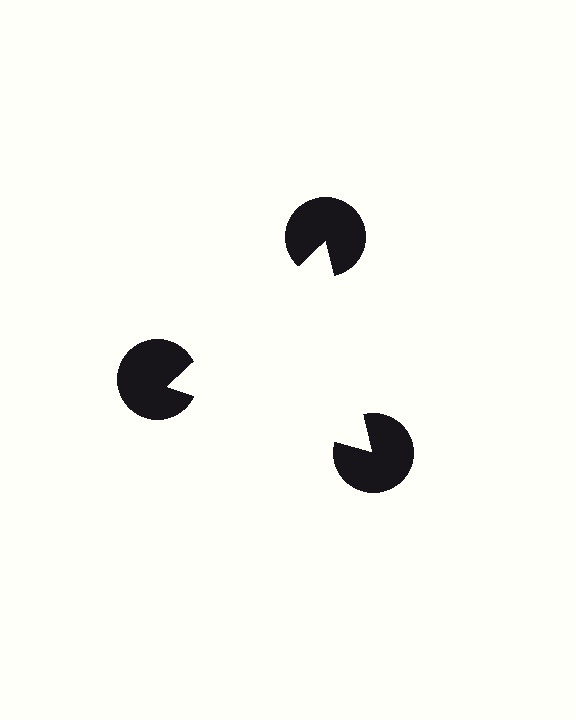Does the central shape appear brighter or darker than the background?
It typically appears slightly brighter than the background, even though no actual brightness change is drawn.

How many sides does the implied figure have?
3 sides.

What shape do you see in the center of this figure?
An illusory triangle — its edges are inferred from the aligned wedge cuts in the pac-man discs, not physically drawn.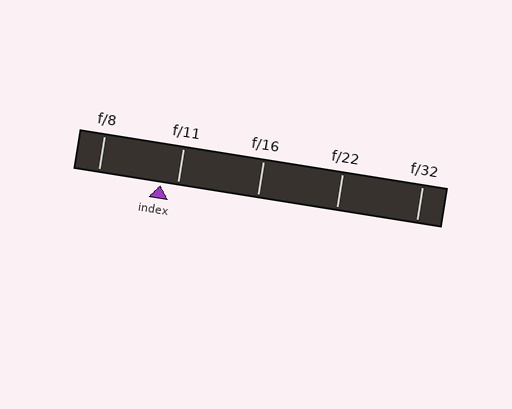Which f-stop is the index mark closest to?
The index mark is closest to f/11.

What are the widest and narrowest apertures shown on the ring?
The widest aperture shown is f/8 and the narrowest is f/32.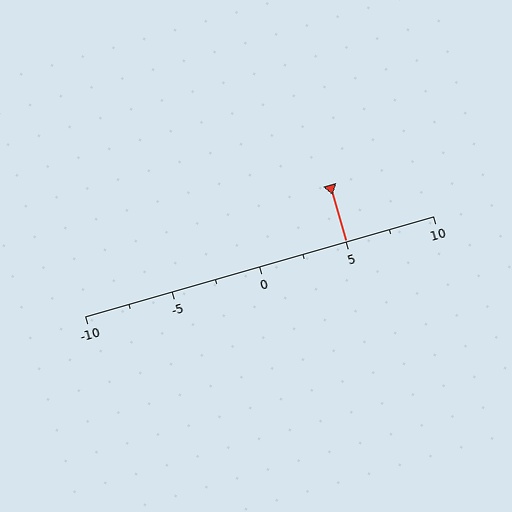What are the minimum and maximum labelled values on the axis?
The axis runs from -10 to 10.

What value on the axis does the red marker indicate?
The marker indicates approximately 5.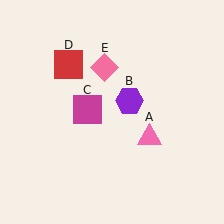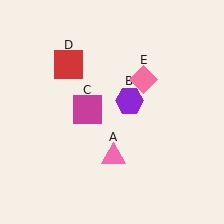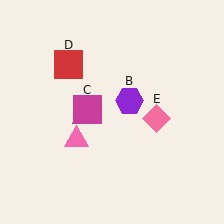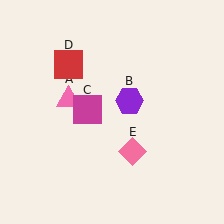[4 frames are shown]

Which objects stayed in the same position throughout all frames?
Purple hexagon (object B) and magenta square (object C) and red square (object D) remained stationary.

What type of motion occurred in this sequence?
The pink triangle (object A), pink diamond (object E) rotated clockwise around the center of the scene.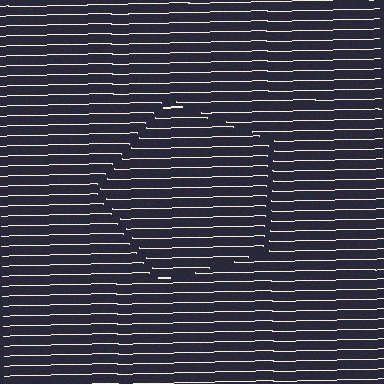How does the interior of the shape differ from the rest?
The interior of the shape contains the same grating, shifted by half a period — the contour is defined by the phase discontinuity where line-ends from the inner and outer gratings abut.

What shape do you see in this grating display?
An illusory pentagon. The interior of the shape contains the same grating, shifted by half a period — the contour is defined by the phase discontinuity where line-ends from the inner and outer gratings abut.